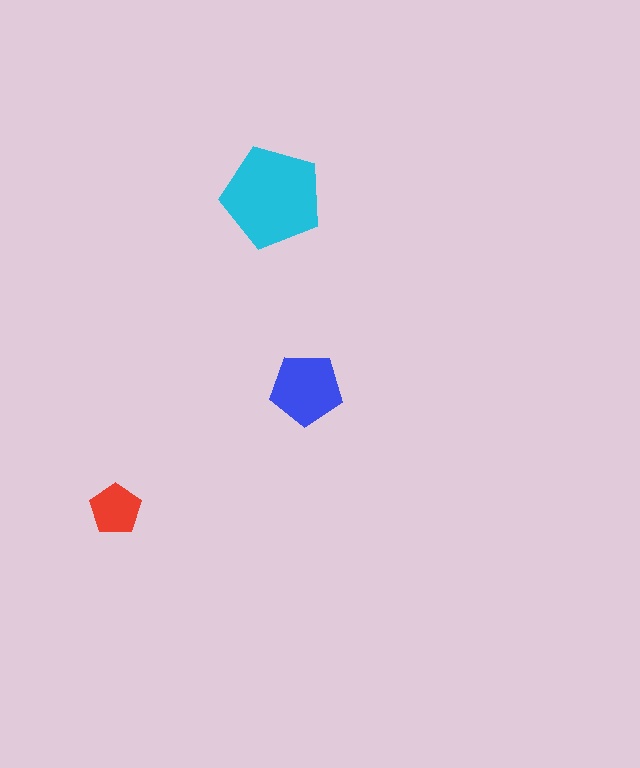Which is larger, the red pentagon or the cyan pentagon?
The cyan one.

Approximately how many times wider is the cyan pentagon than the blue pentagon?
About 1.5 times wider.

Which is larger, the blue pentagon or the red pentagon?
The blue one.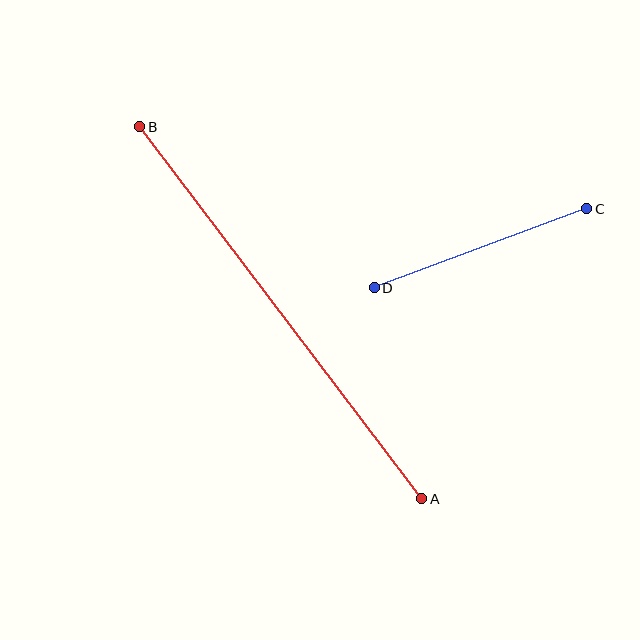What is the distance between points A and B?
The distance is approximately 467 pixels.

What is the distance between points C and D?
The distance is approximately 226 pixels.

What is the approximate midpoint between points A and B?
The midpoint is at approximately (281, 313) pixels.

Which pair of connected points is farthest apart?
Points A and B are farthest apart.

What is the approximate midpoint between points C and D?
The midpoint is at approximately (481, 248) pixels.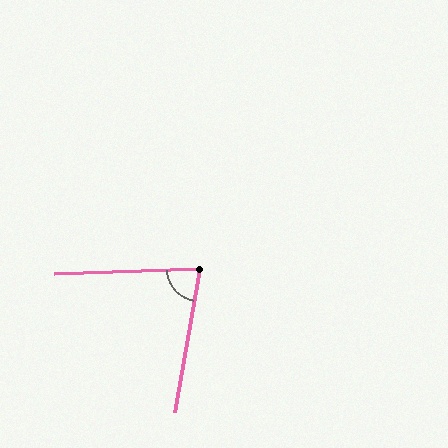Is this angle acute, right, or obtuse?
It is acute.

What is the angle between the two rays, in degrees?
Approximately 78 degrees.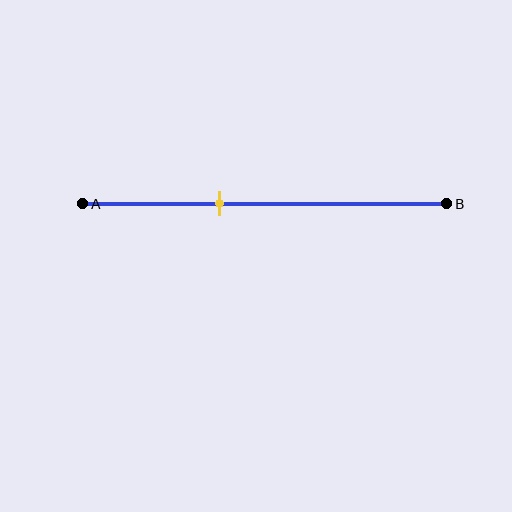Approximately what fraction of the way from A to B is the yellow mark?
The yellow mark is approximately 40% of the way from A to B.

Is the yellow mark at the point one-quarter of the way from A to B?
No, the mark is at about 40% from A, not at the 25% one-quarter point.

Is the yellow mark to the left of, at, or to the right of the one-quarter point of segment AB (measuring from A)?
The yellow mark is to the right of the one-quarter point of segment AB.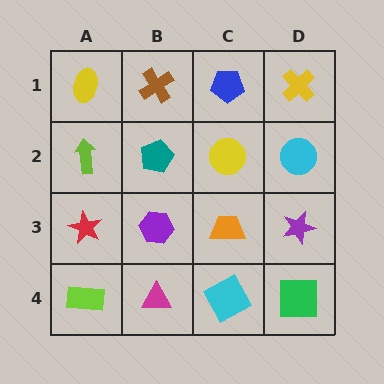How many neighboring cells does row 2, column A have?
3.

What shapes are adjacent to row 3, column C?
A yellow circle (row 2, column C), a cyan square (row 4, column C), a purple hexagon (row 3, column B), a purple star (row 3, column D).